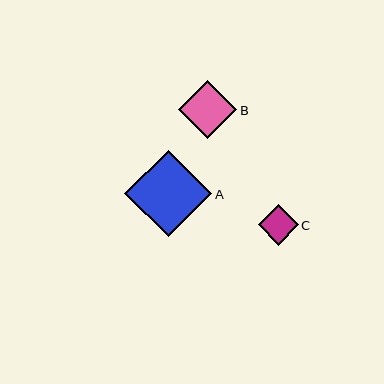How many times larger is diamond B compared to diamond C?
Diamond B is approximately 1.5 times the size of diamond C.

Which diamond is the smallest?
Diamond C is the smallest with a size of approximately 40 pixels.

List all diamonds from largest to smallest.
From largest to smallest: A, B, C.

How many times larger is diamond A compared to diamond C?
Diamond A is approximately 2.2 times the size of diamond C.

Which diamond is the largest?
Diamond A is the largest with a size of approximately 87 pixels.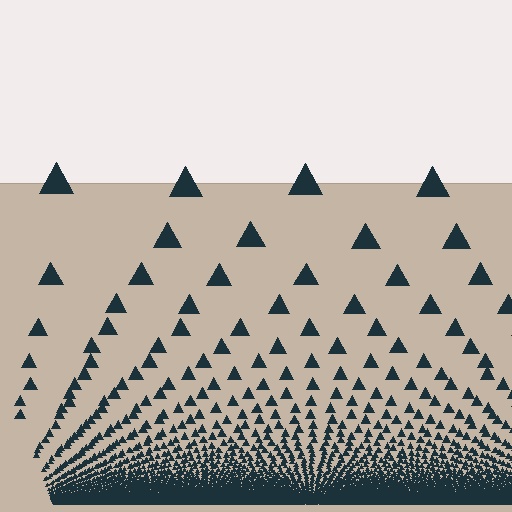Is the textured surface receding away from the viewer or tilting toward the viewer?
The surface appears to tilt toward the viewer. Texture elements get larger and sparser toward the top.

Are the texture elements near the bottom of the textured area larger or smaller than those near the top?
Smaller. The gradient is inverted — elements near the bottom are smaller and denser.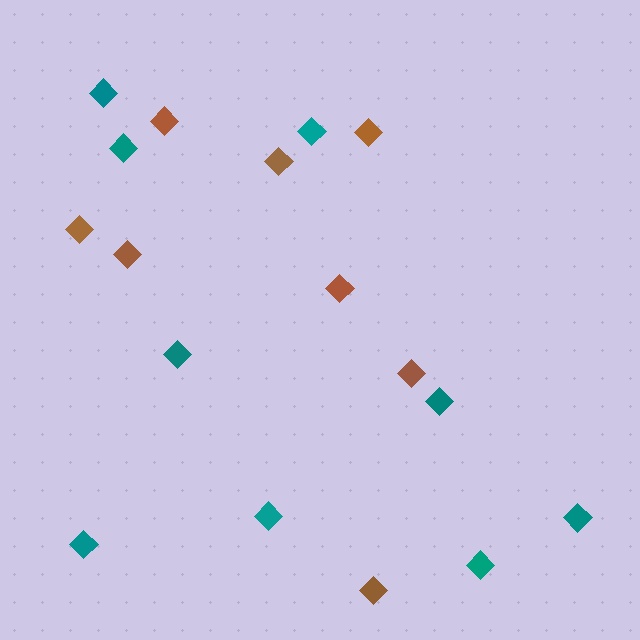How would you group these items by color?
There are 2 groups: one group of teal diamonds (9) and one group of brown diamonds (8).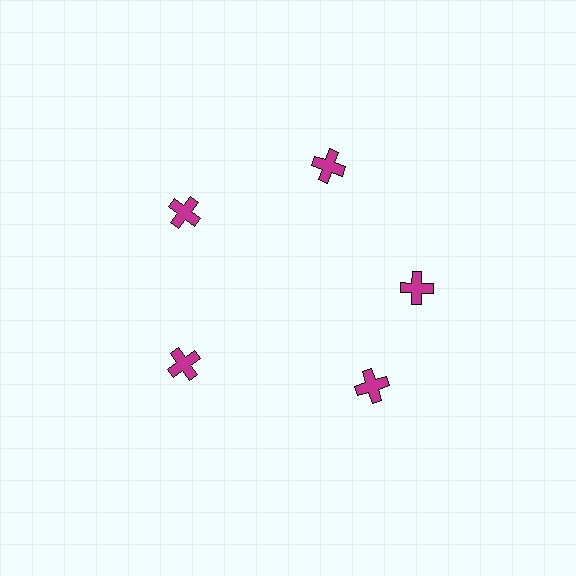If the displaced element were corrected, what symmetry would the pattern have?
It would have 5-fold rotational symmetry — the pattern would map onto itself every 72 degrees.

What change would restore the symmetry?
The symmetry would be restored by rotating it back into even spacing with its neighbors so that all 5 crosses sit at equal angles and equal distance from the center.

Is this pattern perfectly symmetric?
No. The 5 magenta crosses are arranged in a ring, but one element near the 5 o'clock position is rotated out of alignment along the ring, breaking the 5-fold rotational symmetry.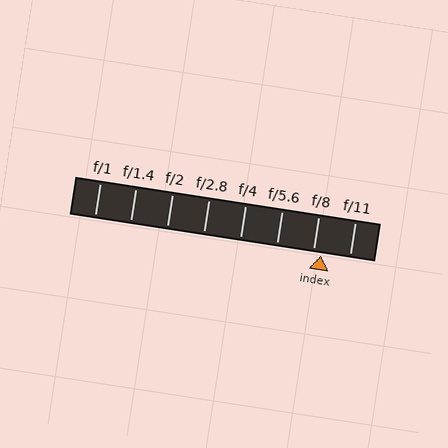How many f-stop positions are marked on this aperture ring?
There are 8 f-stop positions marked.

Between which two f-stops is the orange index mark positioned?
The index mark is between f/8 and f/11.